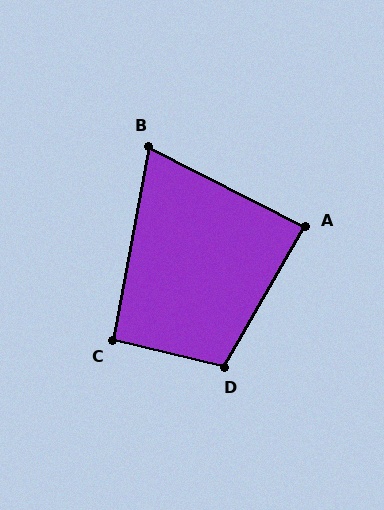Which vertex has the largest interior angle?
D, at approximately 107 degrees.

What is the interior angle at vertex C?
Approximately 93 degrees (approximately right).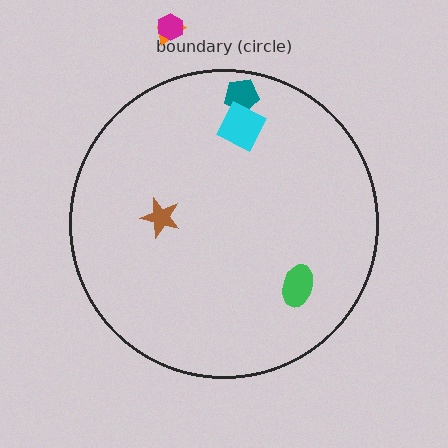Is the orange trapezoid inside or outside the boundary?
Outside.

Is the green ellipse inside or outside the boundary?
Inside.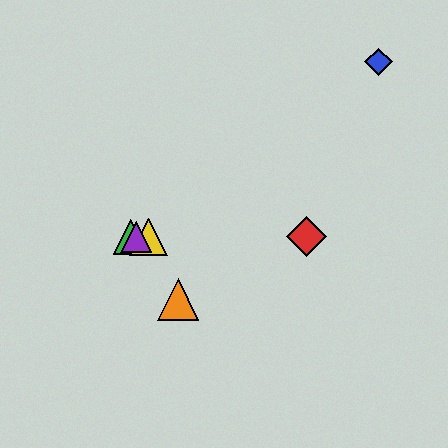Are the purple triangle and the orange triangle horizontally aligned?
No, the purple triangle is at y≈237 and the orange triangle is at y≈300.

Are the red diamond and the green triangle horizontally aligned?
Yes, both are at y≈237.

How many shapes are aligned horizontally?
4 shapes (the red diamond, the green triangle, the yellow triangle, the purple triangle) are aligned horizontally.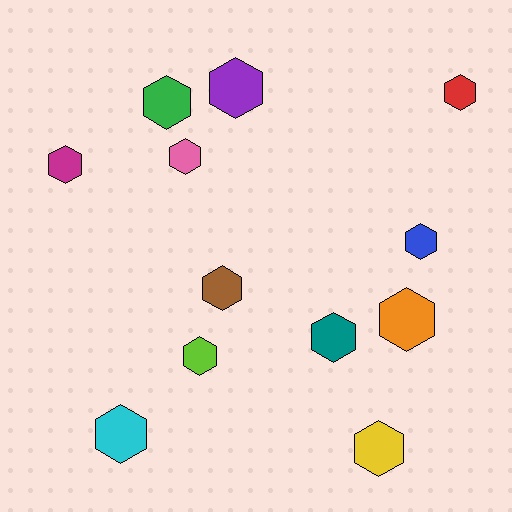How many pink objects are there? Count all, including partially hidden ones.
There is 1 pink object.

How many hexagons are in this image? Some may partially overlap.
There are 12 hexagons.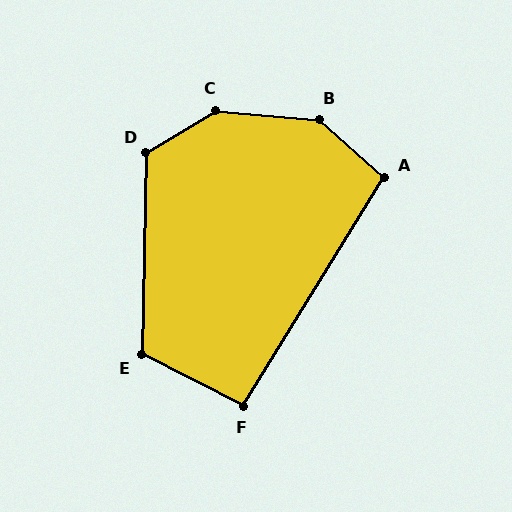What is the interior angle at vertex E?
Approximately 116 degrees (obtuse).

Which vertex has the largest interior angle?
C, at approximately 144 degrees.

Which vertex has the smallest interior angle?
F, at approximately 95 degrees.